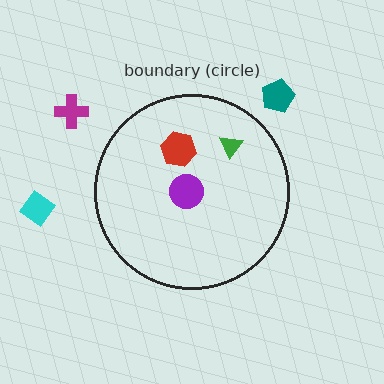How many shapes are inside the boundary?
3 inside, 3 outside.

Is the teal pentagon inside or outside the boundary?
Outside.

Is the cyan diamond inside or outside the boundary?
Outside.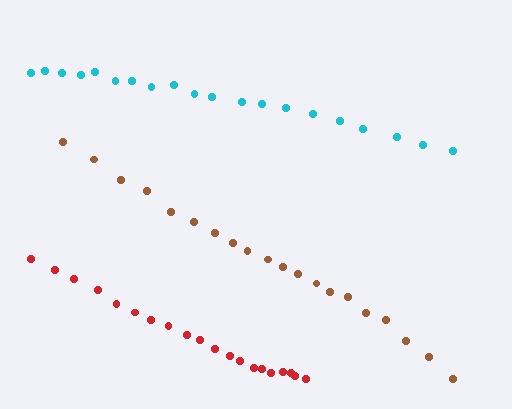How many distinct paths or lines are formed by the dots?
There are 3 distinct paths.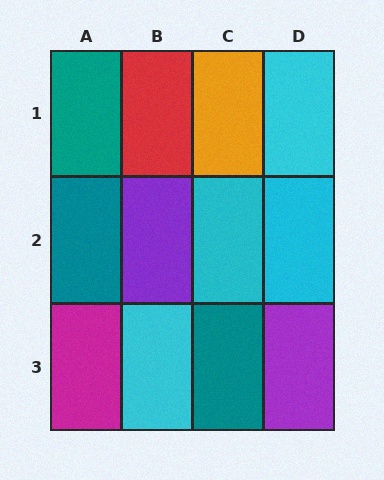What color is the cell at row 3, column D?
Purple.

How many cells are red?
1 cell is red.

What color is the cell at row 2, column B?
Purple.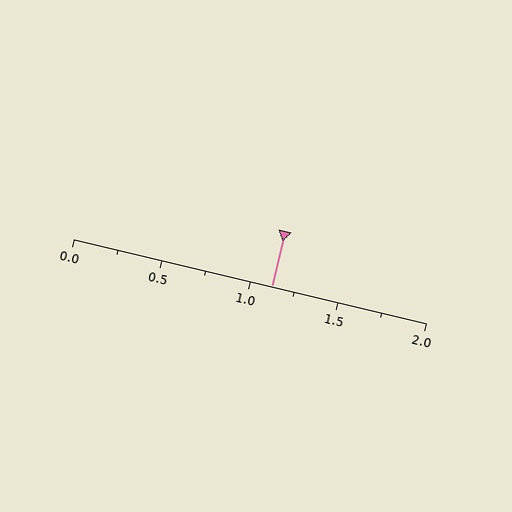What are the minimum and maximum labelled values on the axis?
The axis runs from 0.0 to 2.0.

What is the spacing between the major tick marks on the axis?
The major ticks are spaced 0.5 apart.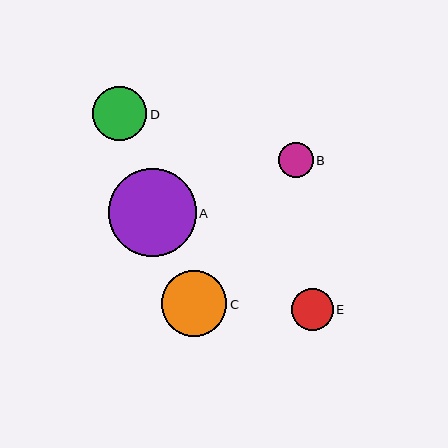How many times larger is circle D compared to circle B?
Circle D is approximately 1.6 times the size of circle B.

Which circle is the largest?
Circle A is the largest with a size of approximately 88 pixels.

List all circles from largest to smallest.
From largest to smallest: A, C, D, E, B.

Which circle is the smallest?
Circle B is the smallest with a size of approximately 35 pixels.